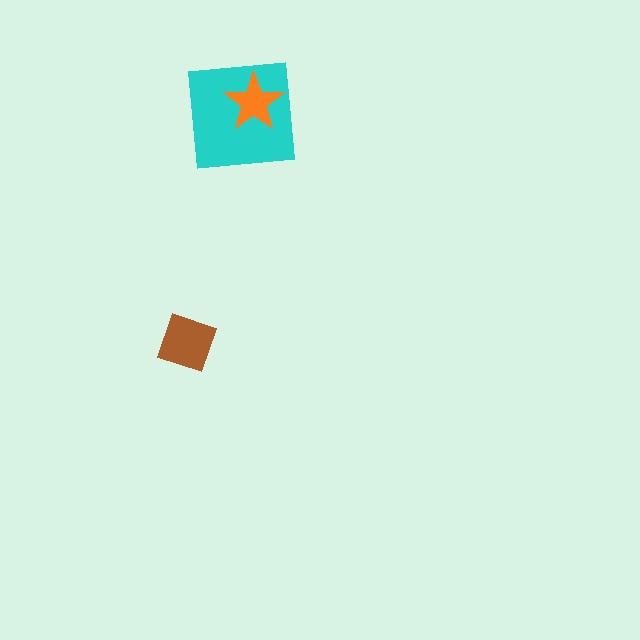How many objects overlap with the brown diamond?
0 objects overlap with the brown diamond.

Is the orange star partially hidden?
No, no other shape covers it.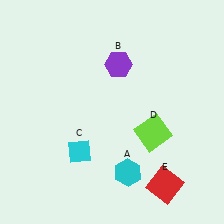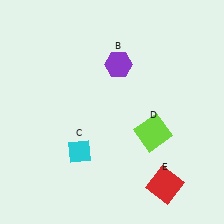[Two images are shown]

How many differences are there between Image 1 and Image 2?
There is 1 difference between the two images.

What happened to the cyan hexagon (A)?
The cyan hexagon (A) was removed in Image 2. It was in the bottom-right area of Image 1.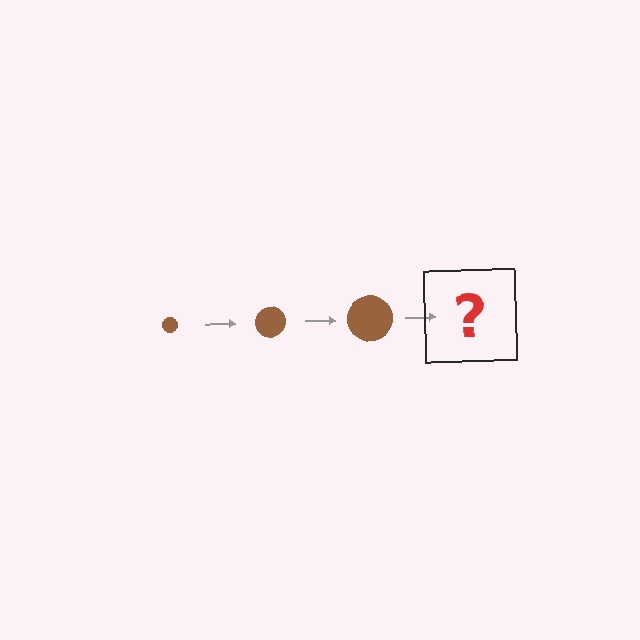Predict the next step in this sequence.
The next step is a brown circle, larger than the previous one.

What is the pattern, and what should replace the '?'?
The pattern is that the circle gets progressively larger each step. The '?' should be a brown circle, larger than the previous one.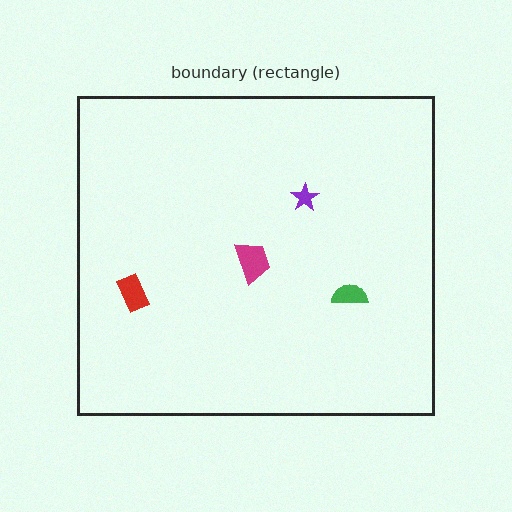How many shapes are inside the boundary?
4 inside, 0 outside.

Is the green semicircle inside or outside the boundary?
Inside.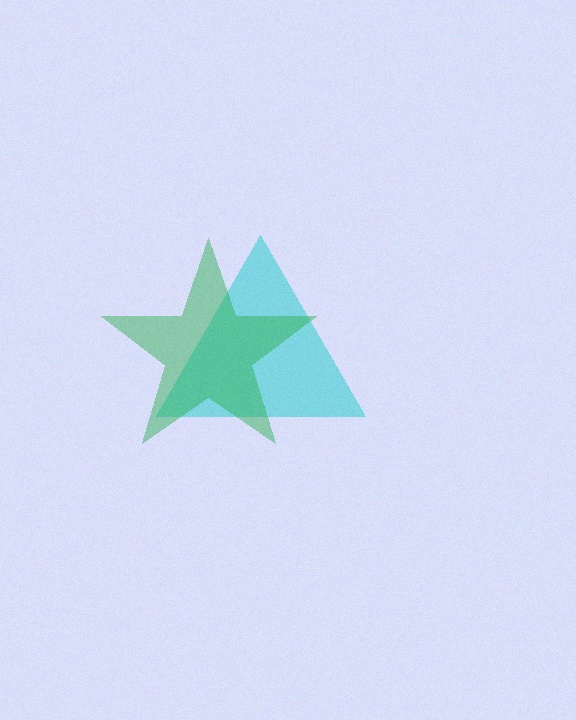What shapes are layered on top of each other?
The layered shapes are: a cyan triangle, a green star.